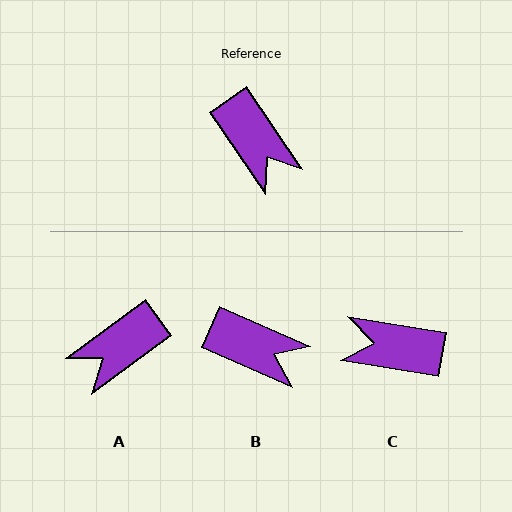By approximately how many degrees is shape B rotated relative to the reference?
Approximately 32 degrees counter-clockwise.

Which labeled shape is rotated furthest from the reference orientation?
C, about 134 degrees away.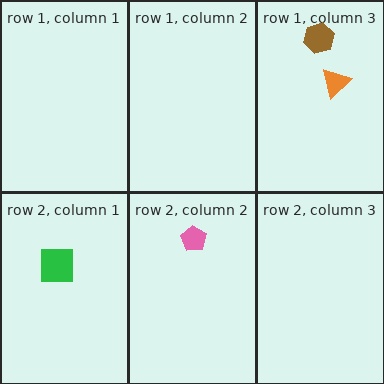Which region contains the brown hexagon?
The row 1, column 3 region.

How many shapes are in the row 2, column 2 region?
1.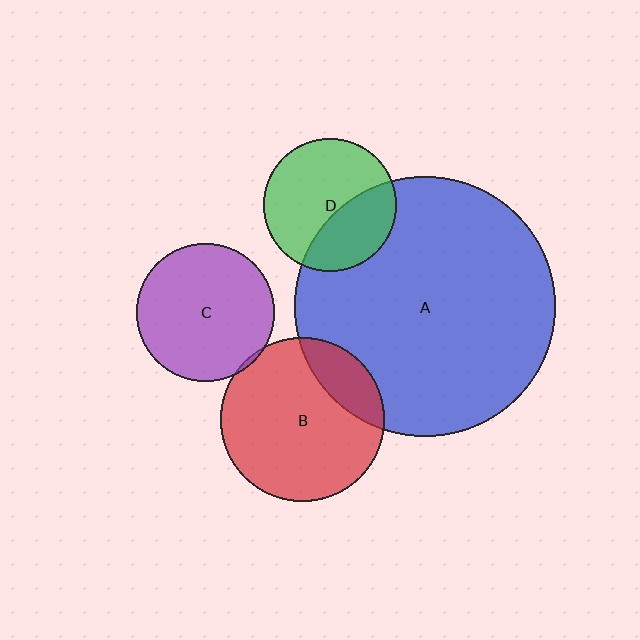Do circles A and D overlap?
Yes.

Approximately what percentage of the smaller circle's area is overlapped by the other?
Approximately 35%.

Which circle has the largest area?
Circle A (blue).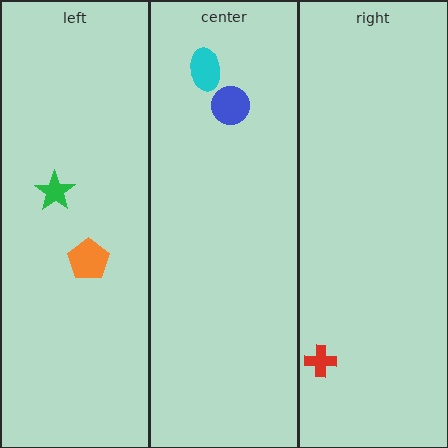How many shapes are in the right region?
1.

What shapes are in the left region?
The green star, the orange pentagon.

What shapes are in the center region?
The blue circle, the cyan ellipse.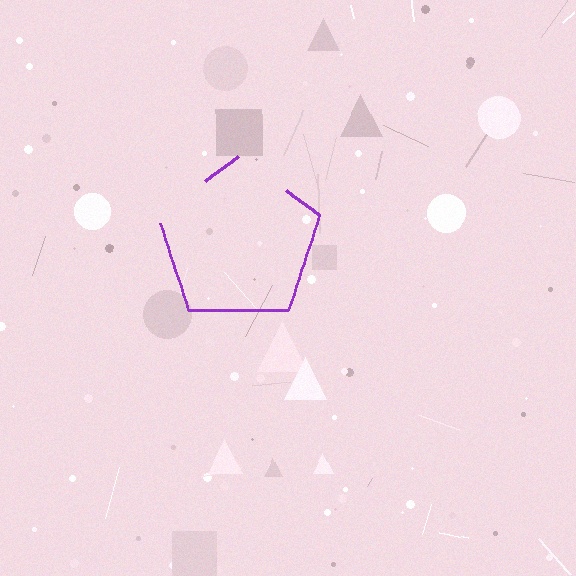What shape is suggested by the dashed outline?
The dashed outline suggests a pentagon.